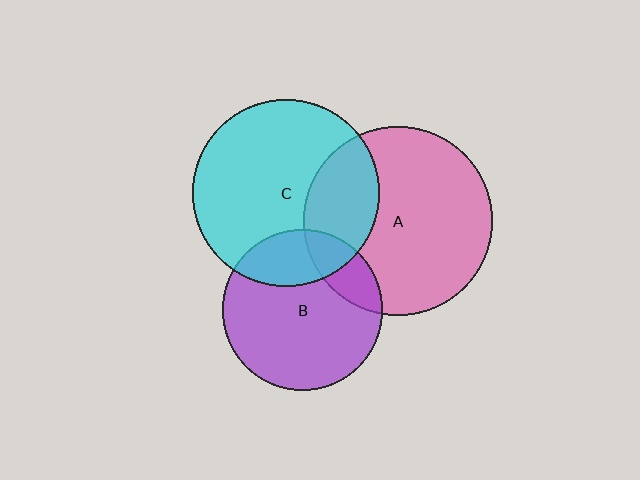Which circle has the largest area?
Circle A (pink).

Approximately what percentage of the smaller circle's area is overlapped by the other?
Approximately 25%.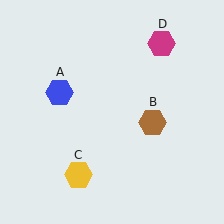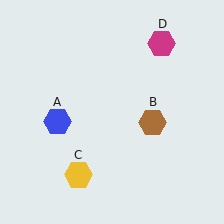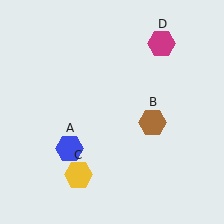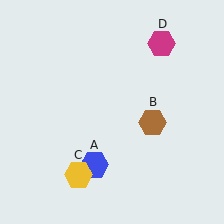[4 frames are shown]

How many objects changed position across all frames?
1 object changed position: blue hexagon (object A).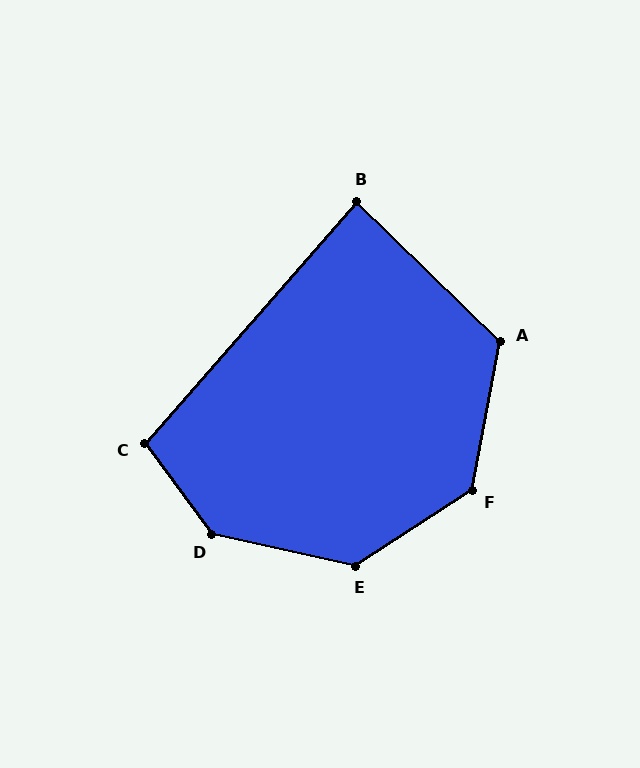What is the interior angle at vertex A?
Approximately 123 degrees (obtuse).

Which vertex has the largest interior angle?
D, at approximately 139 degrees.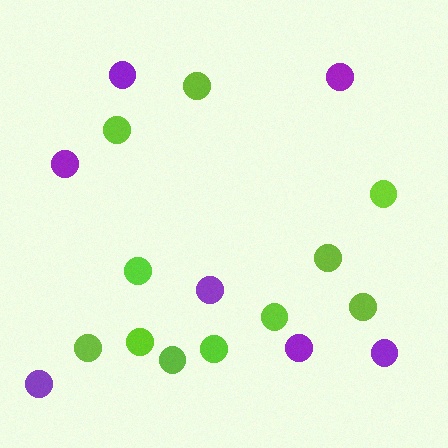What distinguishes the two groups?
There are 2 groups: one group of purple circles (7) and one group of lime circles (11).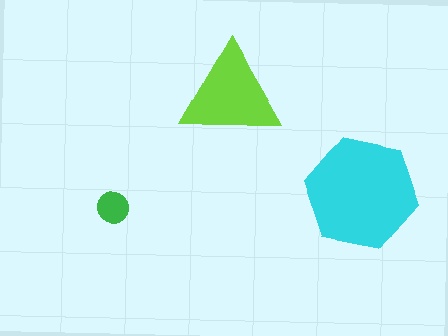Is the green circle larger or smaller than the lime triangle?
Smaller.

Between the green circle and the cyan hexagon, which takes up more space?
The cyan hexagon.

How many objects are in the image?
There are 3 objects in the image.